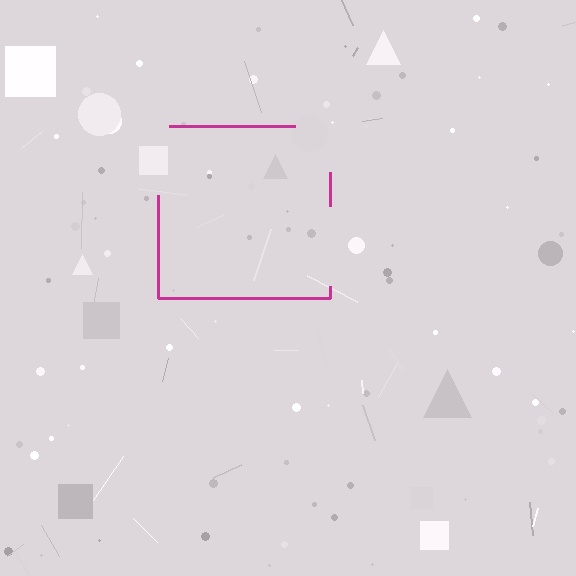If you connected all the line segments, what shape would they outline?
They would outline a square.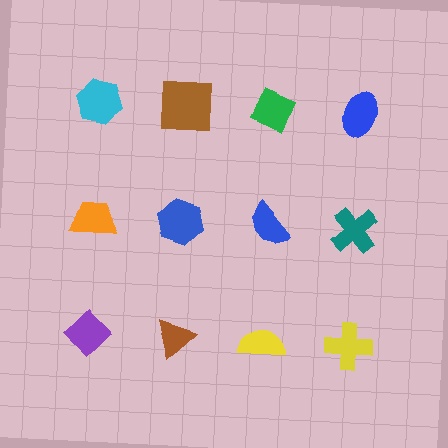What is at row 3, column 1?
A purple diamond.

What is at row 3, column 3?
A yellow semicircle.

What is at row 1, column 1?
A cyan hexagon.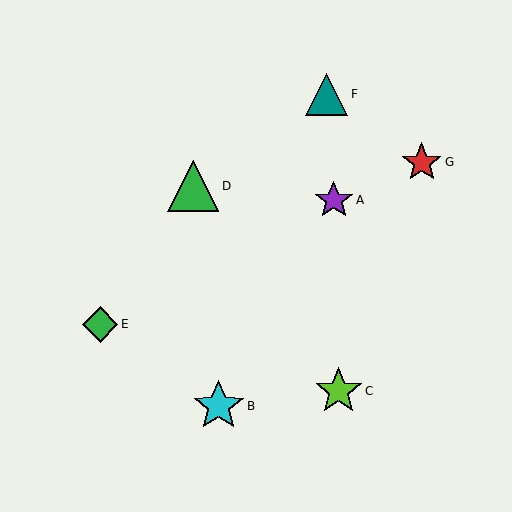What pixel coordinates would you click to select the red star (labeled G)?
Click at (422, 162) to select the red star G.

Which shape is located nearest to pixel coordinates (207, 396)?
The cyan star (labeled B) at (219, 406) is nearest to that location.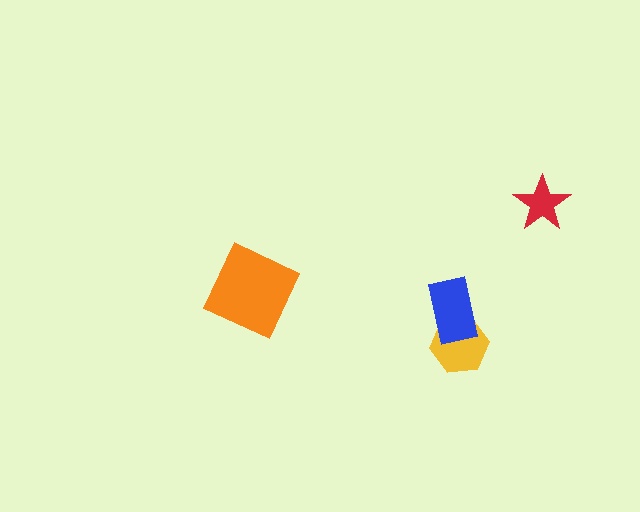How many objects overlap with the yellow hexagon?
1 object overlaps with the yellow hexagon.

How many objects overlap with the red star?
0 objects overlap with the red star.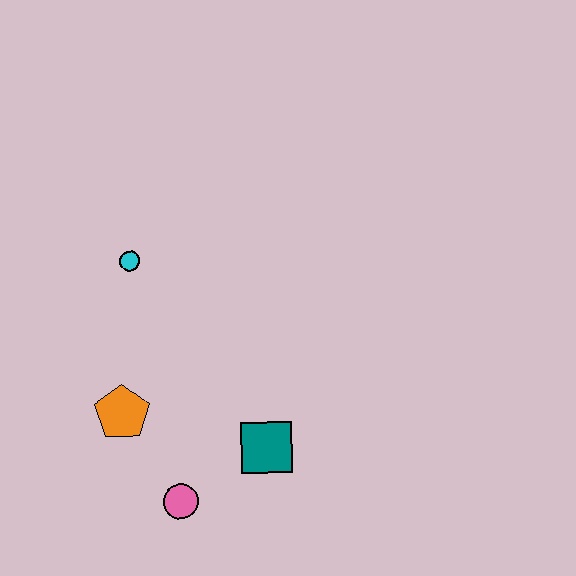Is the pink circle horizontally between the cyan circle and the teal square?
Yes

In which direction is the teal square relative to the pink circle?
The teal square is to the right of the pink circle.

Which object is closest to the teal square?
The pink circle is closest to the teal square.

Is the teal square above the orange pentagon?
No